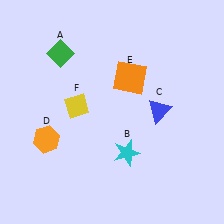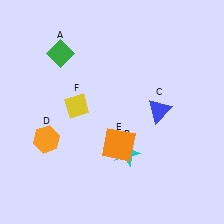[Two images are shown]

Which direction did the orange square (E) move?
The orange square (E) moved down.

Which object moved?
The orange square (E) moved down.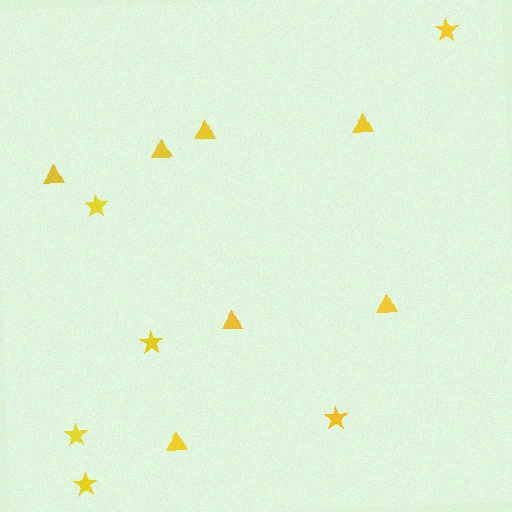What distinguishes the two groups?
There are 2 groups: one group of stars (6) and one group of triangles (7).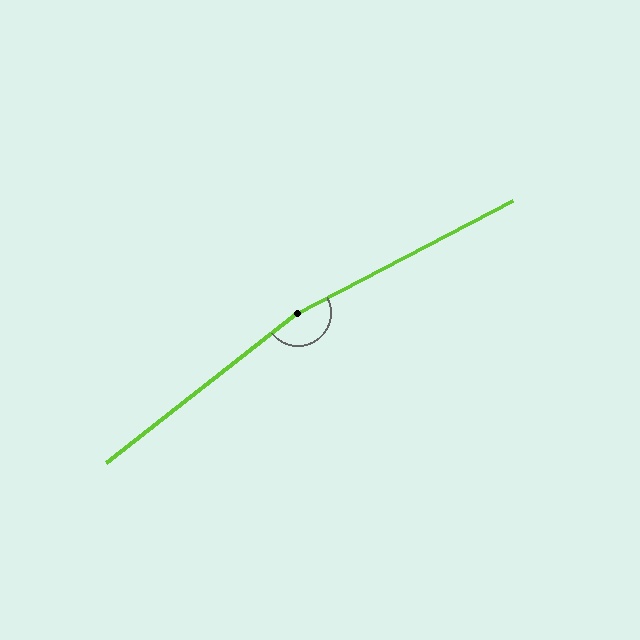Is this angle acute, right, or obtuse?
It is obtuse.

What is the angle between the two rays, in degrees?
Approximately 169 degrees.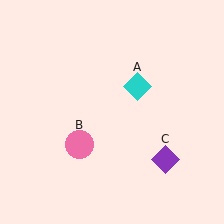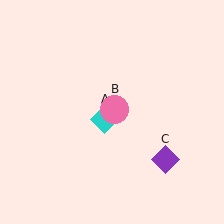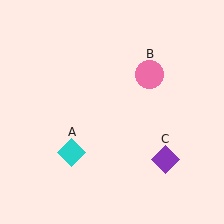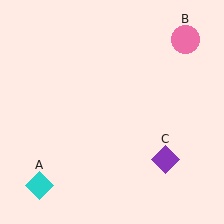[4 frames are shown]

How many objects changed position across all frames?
2 objects changed position: cyan diamond (object A), pink circle (object B).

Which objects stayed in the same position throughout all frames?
Purple diamond (object C) remained stationary.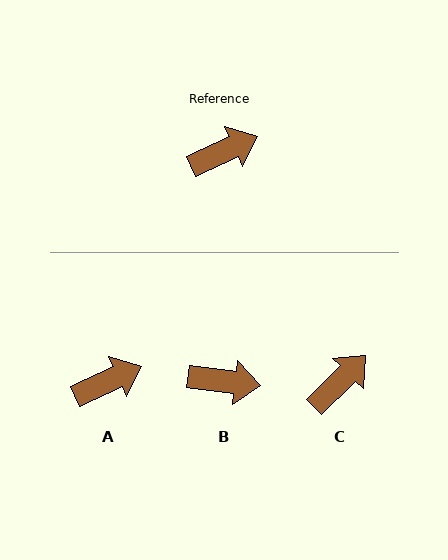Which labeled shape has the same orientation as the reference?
A.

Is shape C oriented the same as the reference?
No, it is off by about 21 degrees.